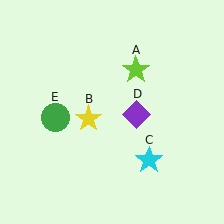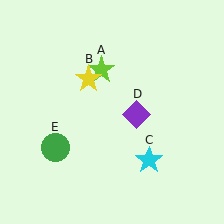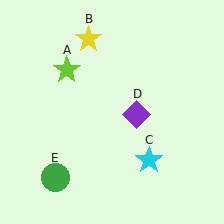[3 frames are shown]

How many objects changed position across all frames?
3 objects changed position: lime star (object A), yellow star (object B), green circle (object E).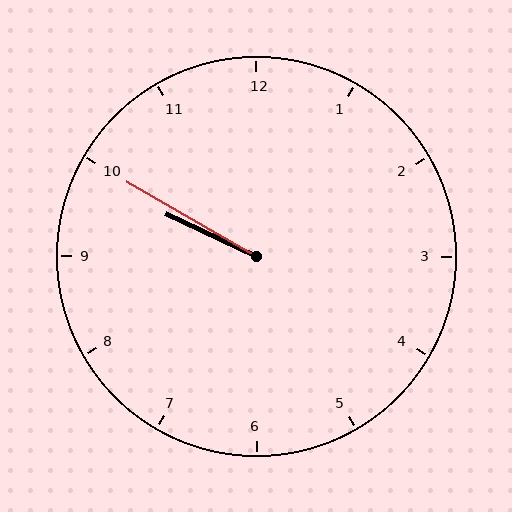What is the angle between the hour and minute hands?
Approximately 5 degrees.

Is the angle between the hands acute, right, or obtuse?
It is acute.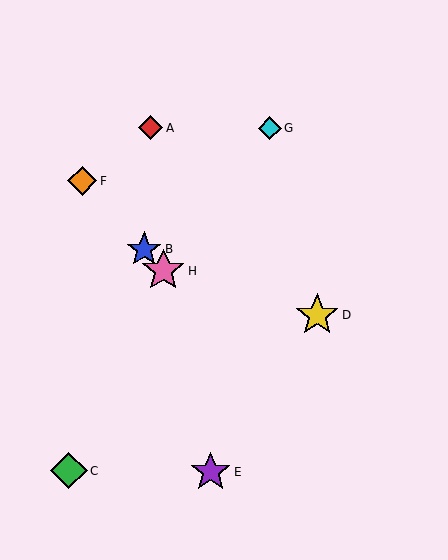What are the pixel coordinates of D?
Object D is at (317, 315).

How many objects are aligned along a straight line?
3 objects (B, F, H) are aligned along a straight line.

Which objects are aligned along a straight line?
Objects B, F, H are aligned along a straight line.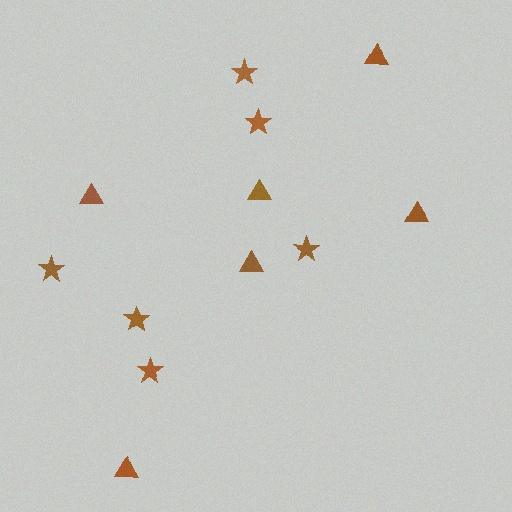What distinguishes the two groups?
There are 2 groups: one group of stars (6) and one group of triangles (6).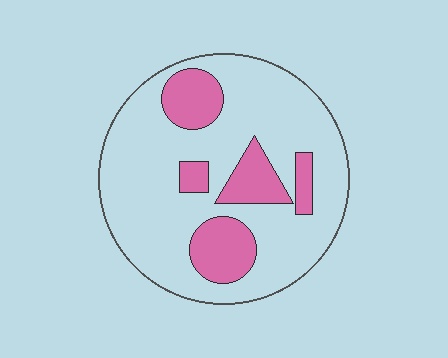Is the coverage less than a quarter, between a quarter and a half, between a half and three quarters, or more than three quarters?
Less than a quarter.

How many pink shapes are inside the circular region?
5.